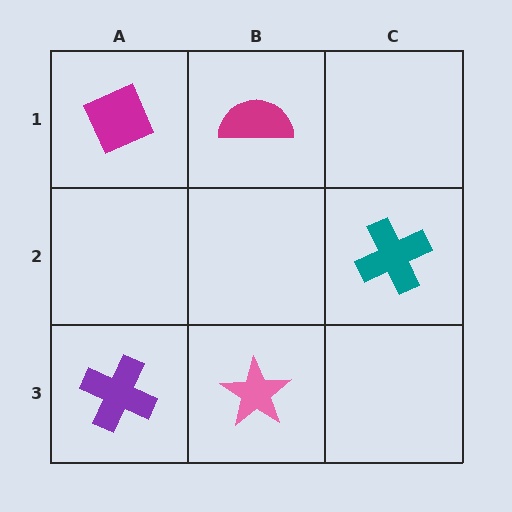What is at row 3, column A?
A purple cross.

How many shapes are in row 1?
2 shapes.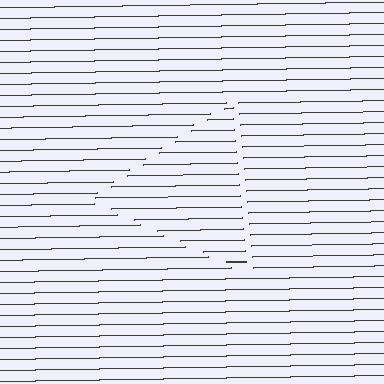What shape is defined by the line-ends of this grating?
An illusory triangle. The interior of the shape contains the same grating, shifted by half a period — the contour is defined by the phase discontinuity where line-ends from the inner and outer gratings abut.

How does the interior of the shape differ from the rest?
The interior of the shape contains the same grating, shifted by half a period — the contour is defined by the phase discontinuity where line-ends from the inner and outer gratings abut.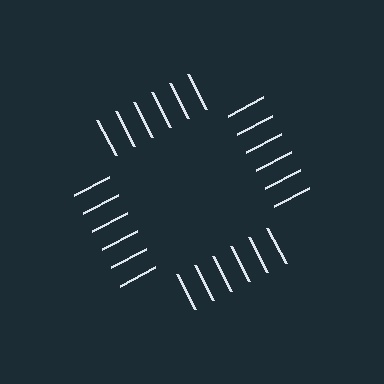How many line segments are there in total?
24 — 6 along each of the 4 edges.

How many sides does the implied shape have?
4 sides — the line-ends trace a square.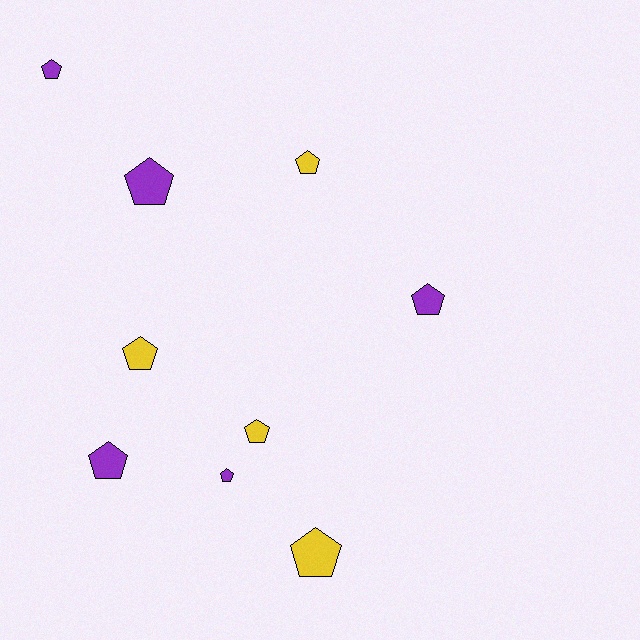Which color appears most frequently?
Purple, with 5 objects.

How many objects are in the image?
There are 9 objects.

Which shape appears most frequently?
Pentagon, with 9 objects.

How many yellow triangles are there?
There are no yellow triangles.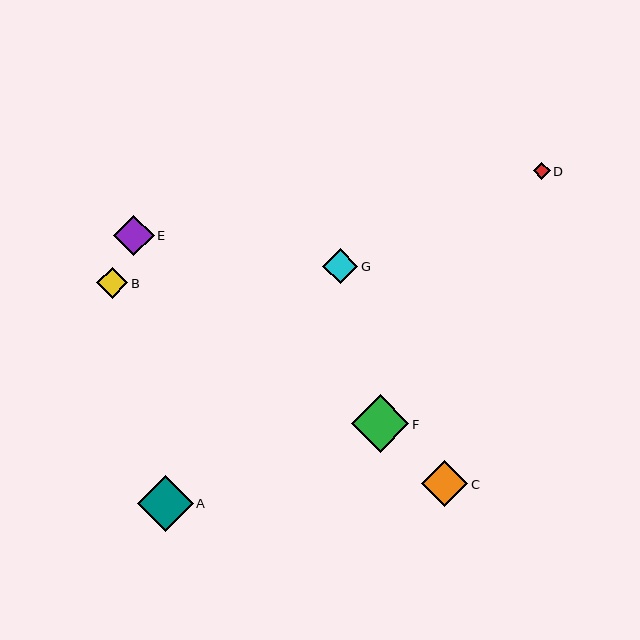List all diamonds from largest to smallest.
From largest to smallest: F, A, C, E, G, B, D.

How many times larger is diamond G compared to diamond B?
Diamond G is approximately 1.1 times the size of diamond B.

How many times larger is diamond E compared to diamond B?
Diamond E is approximately 1.3 times the size of diamond B.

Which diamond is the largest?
Diamond F is the largest with a size of approximately 57 pixels.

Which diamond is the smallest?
Diamond D is the smallest with a size of approximately 17 pixels.